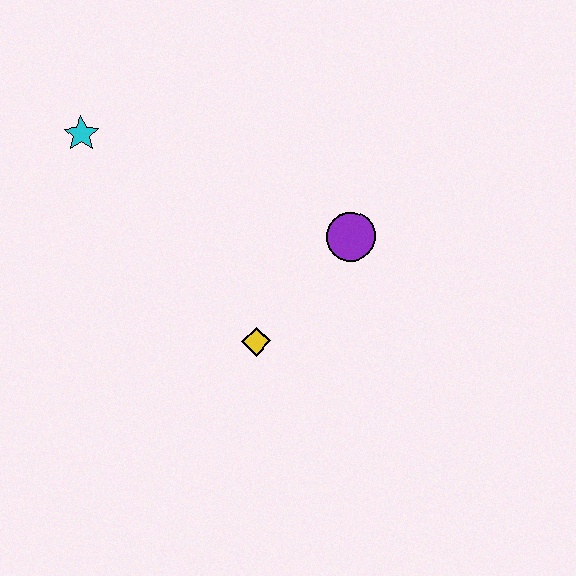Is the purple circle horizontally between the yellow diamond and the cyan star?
No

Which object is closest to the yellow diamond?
The purple circle is closest to the yellow diamond.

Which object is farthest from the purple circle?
The cyan star is farthest from the purple circle.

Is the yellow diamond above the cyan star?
No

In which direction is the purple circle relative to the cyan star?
The purple circle is to the right of the cyan star.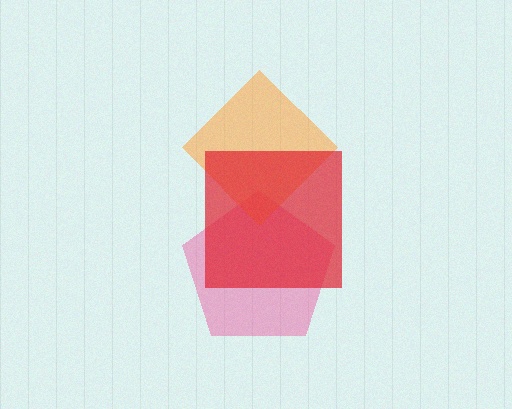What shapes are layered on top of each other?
The layered shapes are: a pink pentagon, an orange diamond, a red square.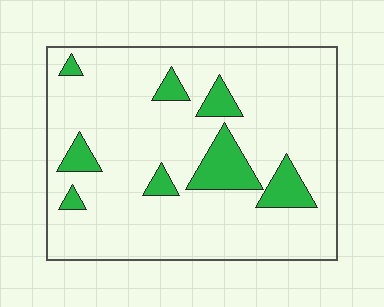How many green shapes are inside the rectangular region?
8.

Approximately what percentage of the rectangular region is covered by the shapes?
Approximately 15%.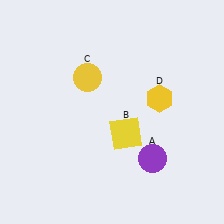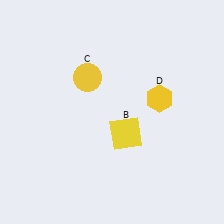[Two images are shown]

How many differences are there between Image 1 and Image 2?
There is 1 difference between the two images.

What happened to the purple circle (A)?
The purple circle (A) was removed in Image 2. It was in the bottom-right area of Image 1.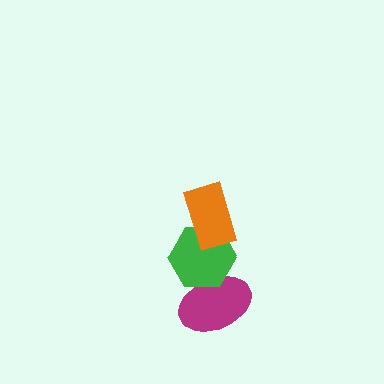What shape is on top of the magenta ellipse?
The green hexagon is on top of the magenta ellipse.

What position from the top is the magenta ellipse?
The magenta ellipse is 3rd from the top.